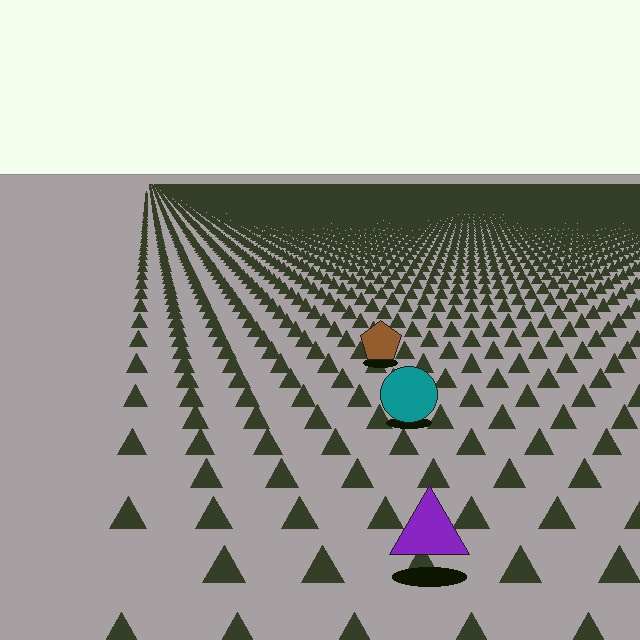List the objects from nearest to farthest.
From nearest to farthest: the purple triangle, the teal circle, the brown pentagon.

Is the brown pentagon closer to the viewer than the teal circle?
No. The teal circle is closer — you can tell from the texture gradient: the ground texture is coarser near it.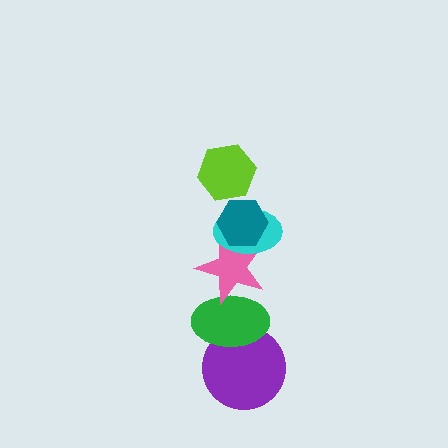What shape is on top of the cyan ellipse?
The teal hexagon is on top of the cyan ellipse.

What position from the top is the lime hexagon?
The lime hexagon is 1st from the top.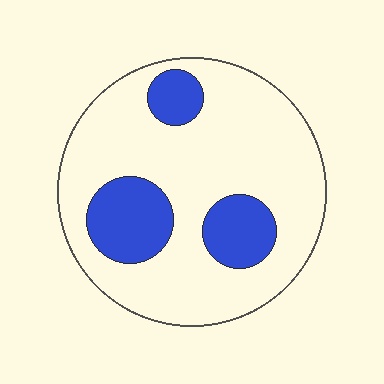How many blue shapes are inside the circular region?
3.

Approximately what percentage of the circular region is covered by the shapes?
Approximately 25%.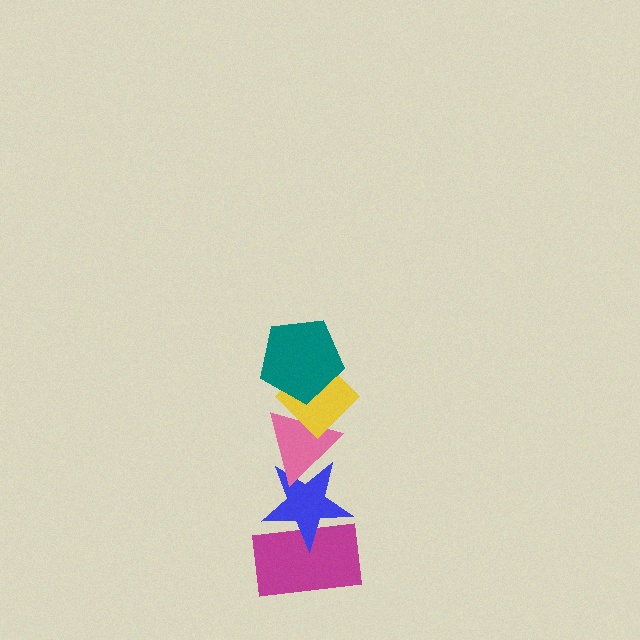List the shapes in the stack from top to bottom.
From top to bottom: the teal pentagon, the yellow diamond, the pink triangle, the blue star, the magenta rectangle.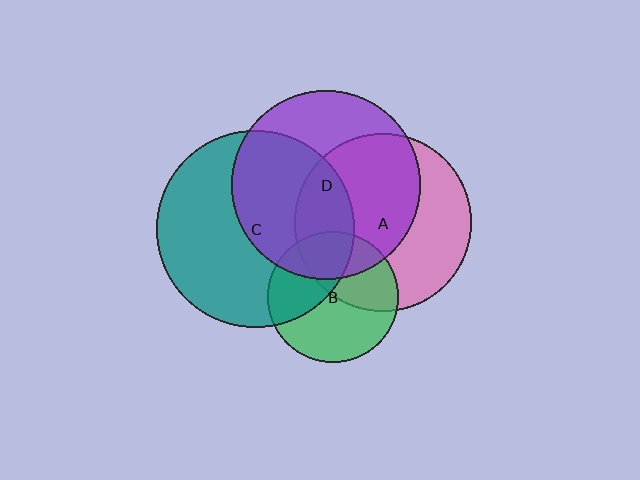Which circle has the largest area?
Circle C (teal).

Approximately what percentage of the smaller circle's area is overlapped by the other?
Approximately 40%.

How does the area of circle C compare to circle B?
Approximately 2.3 times.